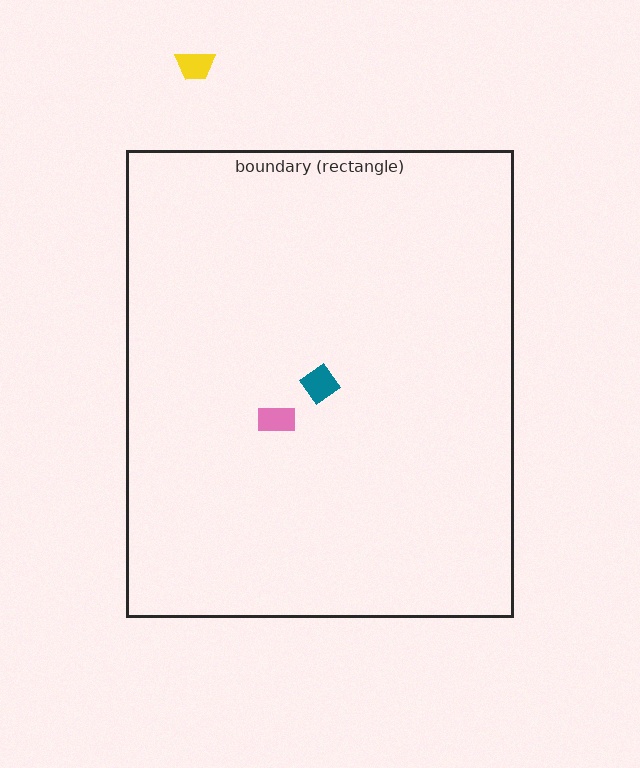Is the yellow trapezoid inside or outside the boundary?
Outside.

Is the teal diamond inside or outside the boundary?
Inside.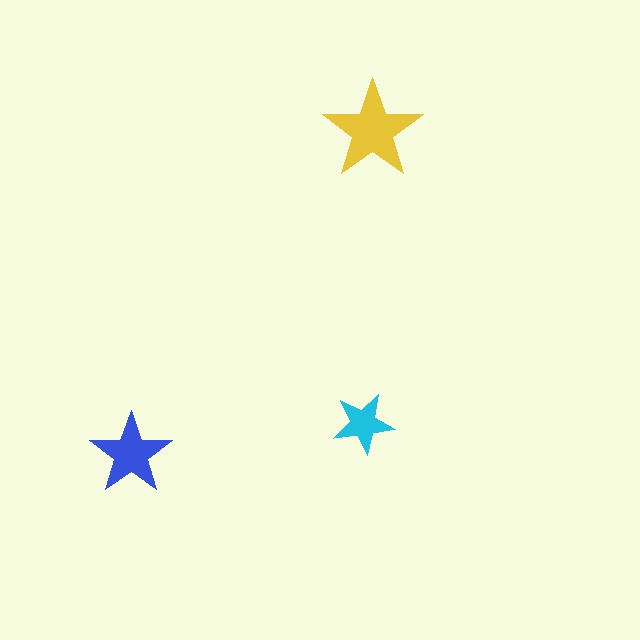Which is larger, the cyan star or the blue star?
The blue one.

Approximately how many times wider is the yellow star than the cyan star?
About 1.5 times wider.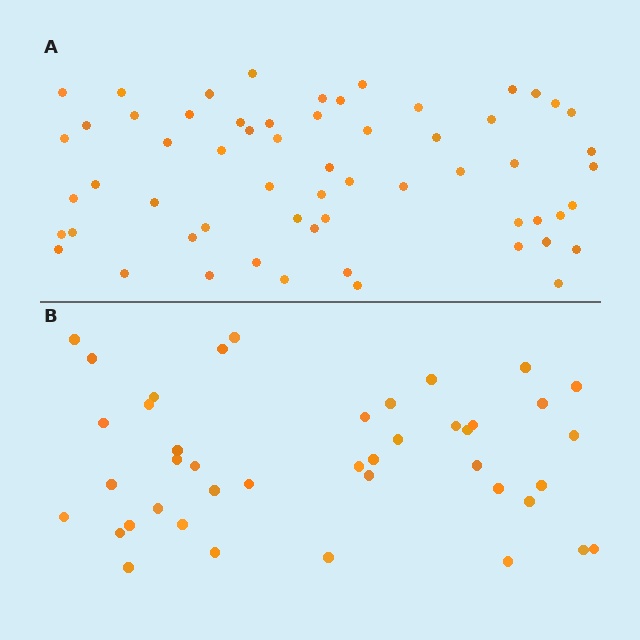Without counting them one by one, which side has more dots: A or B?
Region A (the top region) has more dots.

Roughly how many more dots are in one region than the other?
Region A has approximately 20 more dots than region B.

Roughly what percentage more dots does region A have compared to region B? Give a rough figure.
About 45% more.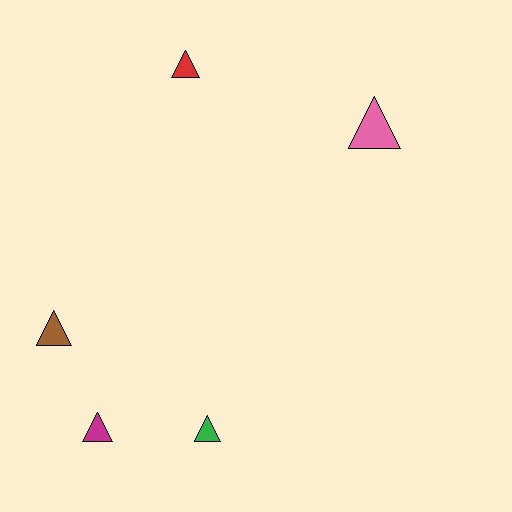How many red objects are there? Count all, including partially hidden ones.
There is 1 red object.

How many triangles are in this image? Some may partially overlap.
There are 5 triangles.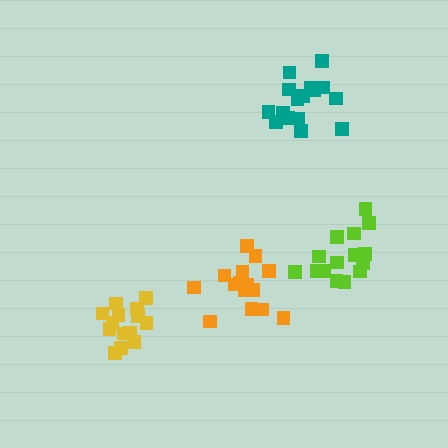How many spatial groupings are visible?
There are 4 spatial groupings.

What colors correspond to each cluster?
The clusters are colored: yellow, orange, teal, lime.